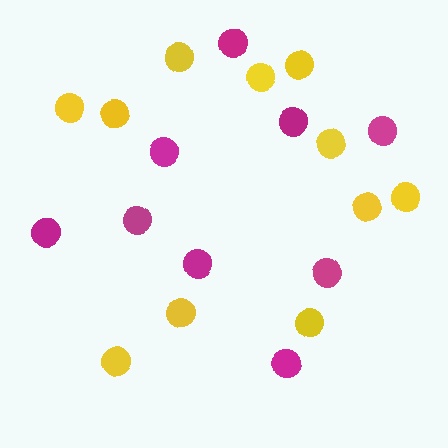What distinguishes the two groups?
There are 2 groups: one group of magenta circles (9) and one group of yellow circles (11).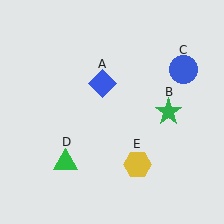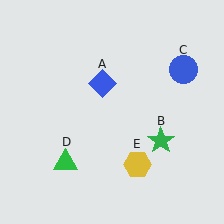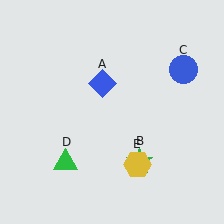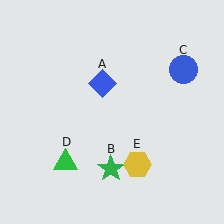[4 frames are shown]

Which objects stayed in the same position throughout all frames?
Blue diamond (object A) and blue circle (object C) and green triangle (object D) and yellow hexagon (object E) remained stationary.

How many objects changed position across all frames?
1 object changed position: green star (object B).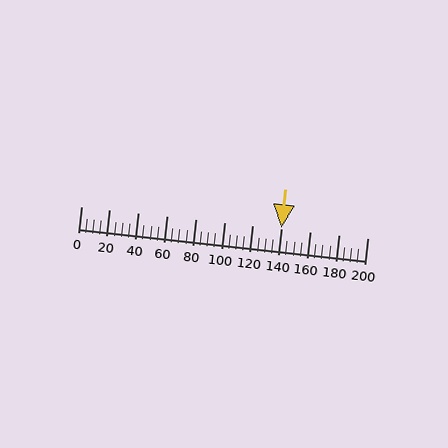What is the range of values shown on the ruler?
The ruler shows values from 0 to 200.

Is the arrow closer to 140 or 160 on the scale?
The arrow is closer to 140.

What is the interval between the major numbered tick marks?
The major tick marks are spaced 20 units apart.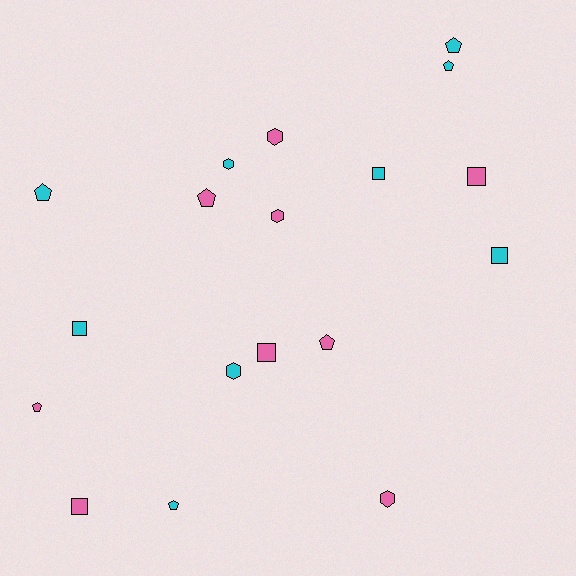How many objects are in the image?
There are 18 objects.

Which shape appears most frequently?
Pentagon, with 7 objects.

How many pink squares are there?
There are 3 pink squares.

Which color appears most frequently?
Cyan, with 9 objects.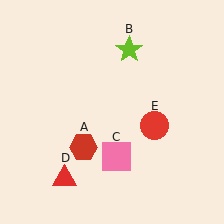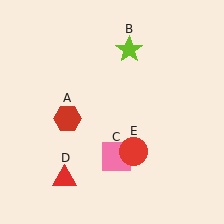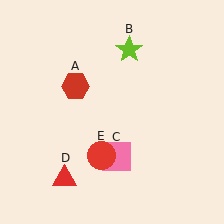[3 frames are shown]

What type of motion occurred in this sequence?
The red hexagon (object A), red circle (object E) rotated clockwise around the center of the scene.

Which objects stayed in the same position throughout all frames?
Lime star (object B) and pink square (object C) and red triangle (object D) remained stationary.